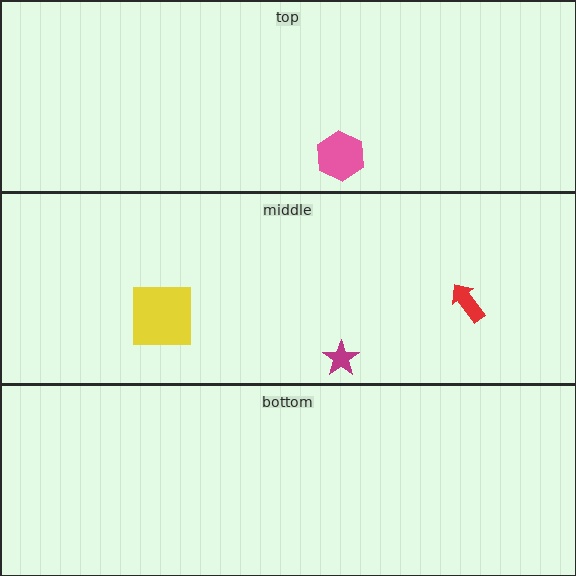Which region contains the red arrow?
The middle region.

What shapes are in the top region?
The pink hexagon.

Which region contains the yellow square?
The middle region.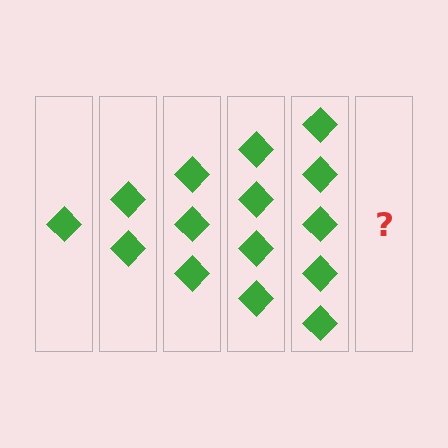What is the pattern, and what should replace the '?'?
The pattern is that each step adds one more diamond. The '?' should be 6 diamonds.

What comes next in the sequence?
The next element should be 6 diamonds.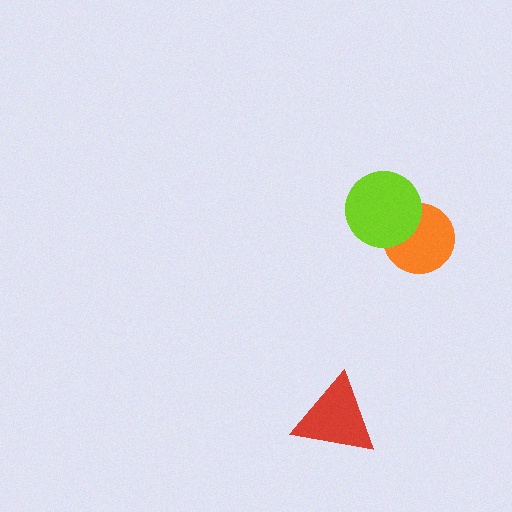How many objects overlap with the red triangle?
0 objects overlap with the red triangle.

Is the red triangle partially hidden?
No, no other shape covers it.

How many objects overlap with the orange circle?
1 object overlaps with the orange circle.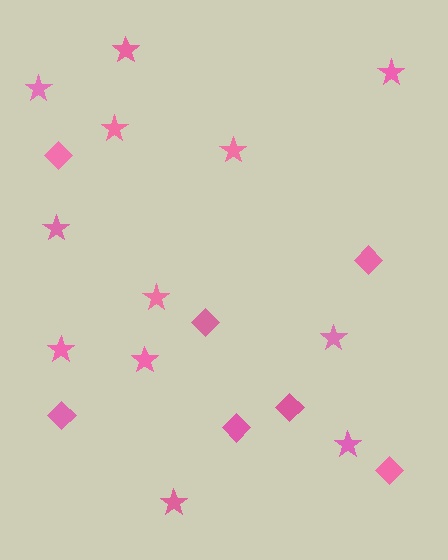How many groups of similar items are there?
There are 2 groups: one group of diamonds (7) and one group of stars (12).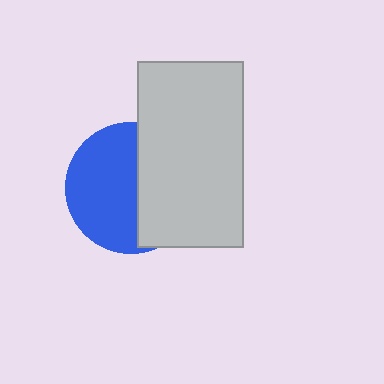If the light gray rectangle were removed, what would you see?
You would see the complete blue circle.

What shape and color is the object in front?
The object in front is a light gray rectangle.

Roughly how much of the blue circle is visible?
About half of it is visible (roughly 57%).